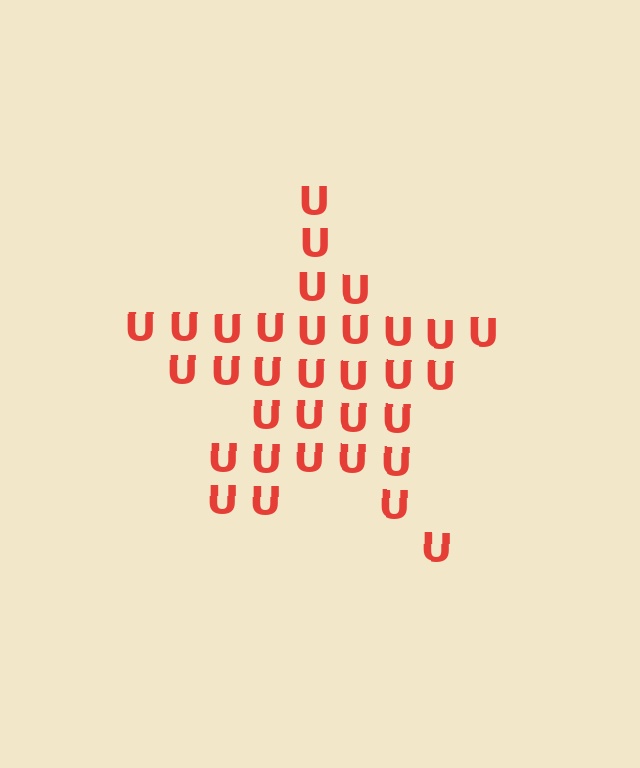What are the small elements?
The small elements are letter U's.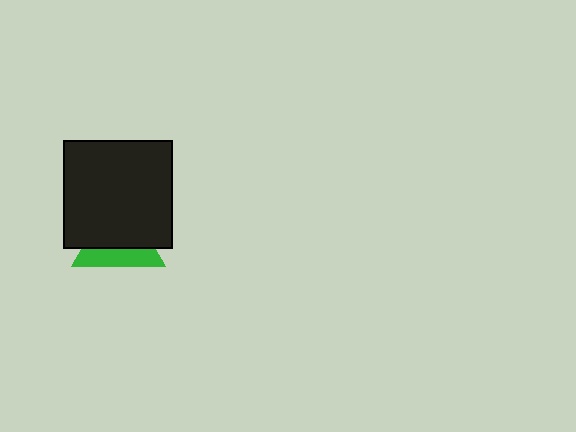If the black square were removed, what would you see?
You would see the complete green triangle.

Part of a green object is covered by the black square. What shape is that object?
It is a triangle.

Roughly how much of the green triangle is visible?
A small part of it is visible (roughly 39%).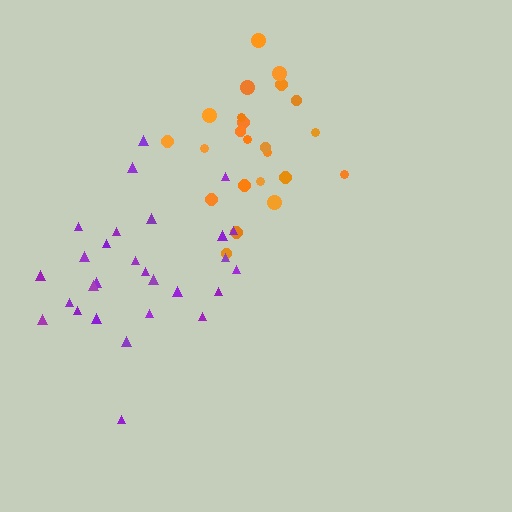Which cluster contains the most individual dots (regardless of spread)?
Purple (28).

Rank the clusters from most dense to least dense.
orange, purple.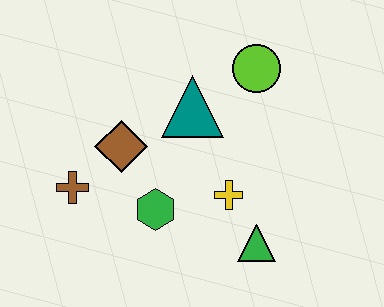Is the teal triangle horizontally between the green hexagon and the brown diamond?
No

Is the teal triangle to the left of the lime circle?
Yes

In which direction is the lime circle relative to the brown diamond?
The lime circle is to the right of the brown diamond.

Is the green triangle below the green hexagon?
Yes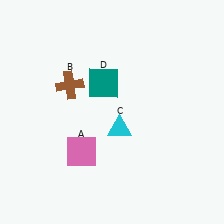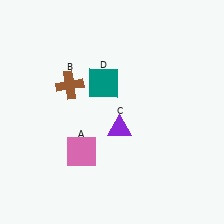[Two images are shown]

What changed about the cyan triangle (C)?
In Image 1, C is cyan. In Image 2, it changed to purple.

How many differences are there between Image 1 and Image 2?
There is 1 difference between the two images.